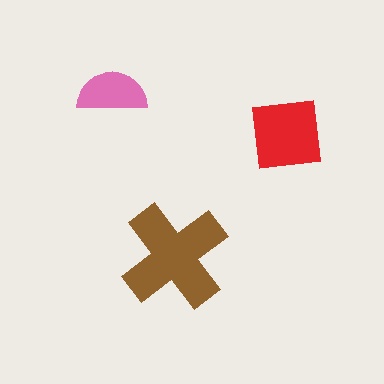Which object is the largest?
The brown cross.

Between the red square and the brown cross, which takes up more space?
The brown cross.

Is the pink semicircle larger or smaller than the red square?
Smaller.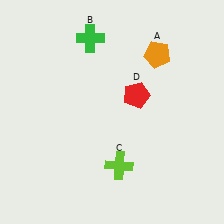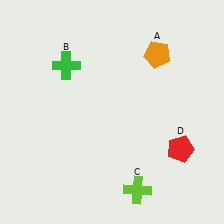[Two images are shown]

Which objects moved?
The objects that moved are: the green cross (B), the lime cross (C), the red pentagon (D).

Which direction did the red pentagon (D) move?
The red pentagon (D) moved down.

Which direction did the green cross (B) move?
The green cross (B) moved down.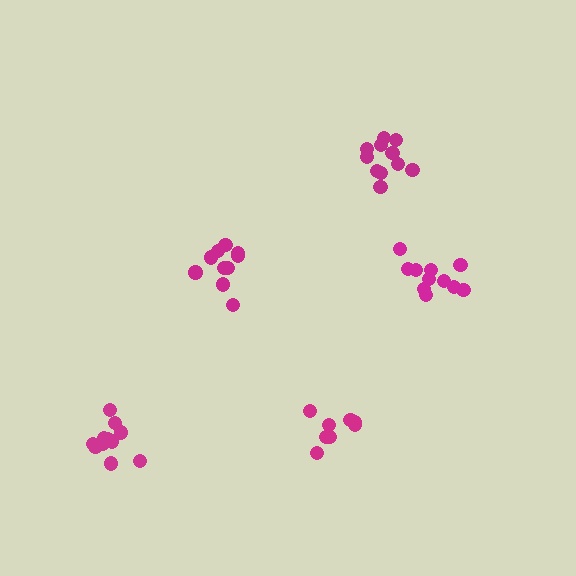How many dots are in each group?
Group 1: 11 dots, Group 2: 11 dots, Group 3: 10 dots, Group 4: 11 dots, Group 5: 8 dots (51 total).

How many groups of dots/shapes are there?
There are 5 groups.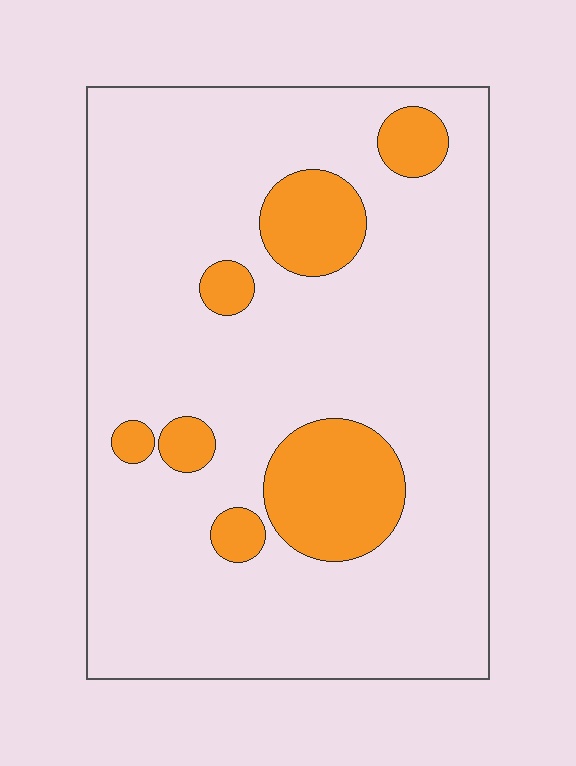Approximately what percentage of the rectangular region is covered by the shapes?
Approximately 15%.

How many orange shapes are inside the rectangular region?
7.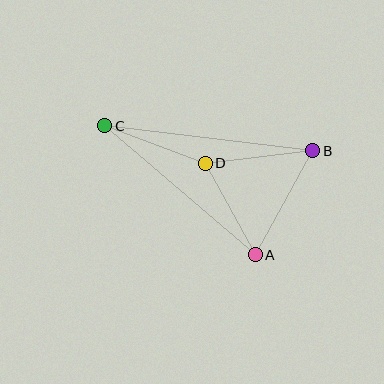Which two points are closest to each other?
Points A and D are closest to each other.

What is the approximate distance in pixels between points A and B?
The distance between A and B is approximately 119 pixels.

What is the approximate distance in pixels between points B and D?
The distance between B and D is approximately 108 pixels.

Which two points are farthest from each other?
Points B and C are farthest from each other.